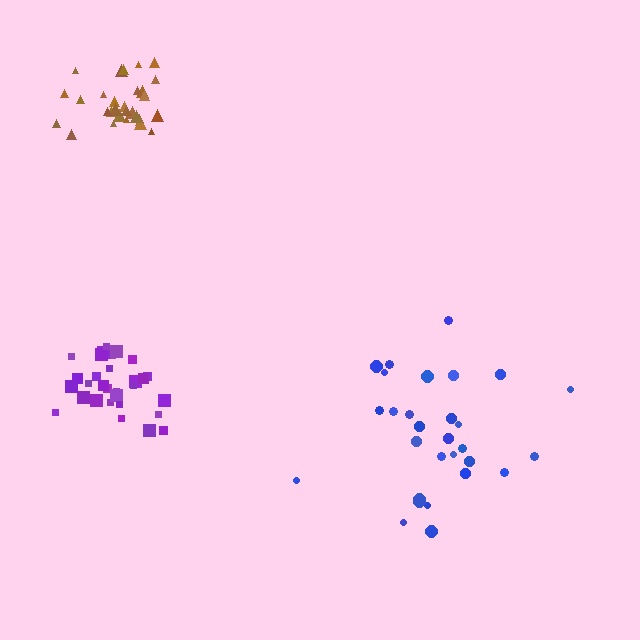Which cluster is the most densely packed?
Purple.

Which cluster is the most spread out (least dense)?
Blue.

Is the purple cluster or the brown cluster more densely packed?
Purple.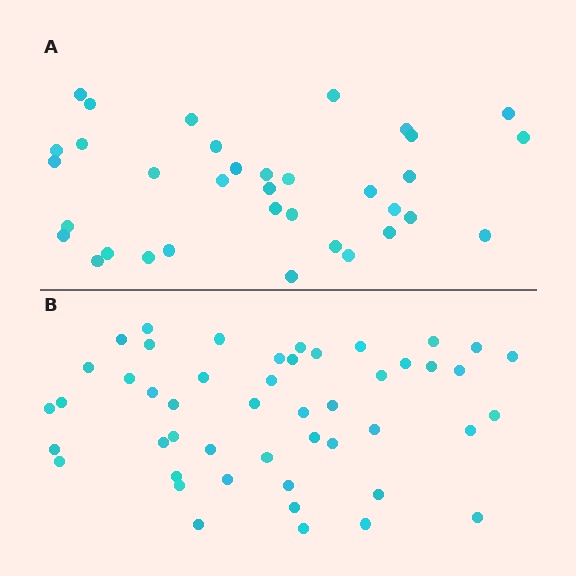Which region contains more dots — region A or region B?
Region B (the bottom region) has more dots.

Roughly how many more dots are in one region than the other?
Region B has approximately 15 more dots than region A.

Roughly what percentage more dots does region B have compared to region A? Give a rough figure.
About 35% more.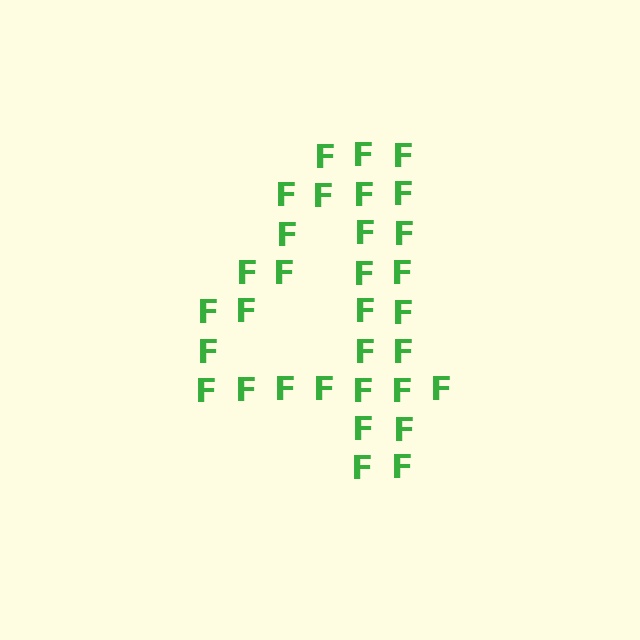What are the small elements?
The small elements are letter F's.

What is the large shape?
The large shape is the digit 4.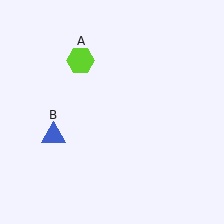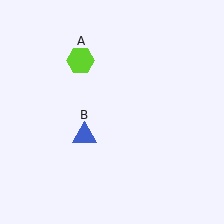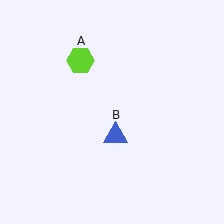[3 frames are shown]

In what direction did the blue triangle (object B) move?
The blue triangle (object B) moved right.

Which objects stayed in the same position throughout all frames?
Lime hexagon (object A) remained stationary.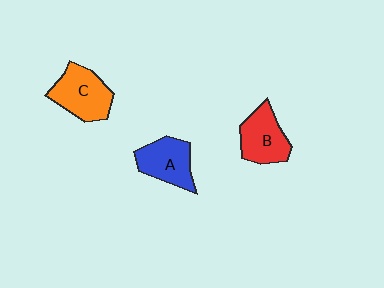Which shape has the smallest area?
Shape B (red).